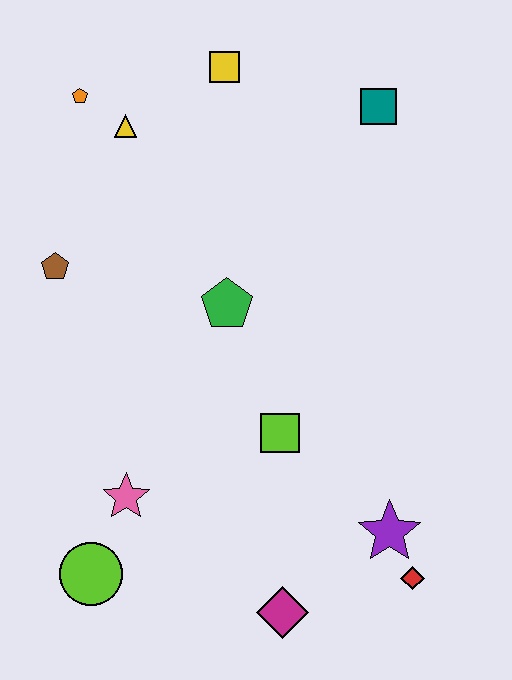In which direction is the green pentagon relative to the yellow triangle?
The green pentagon is below the yellow triangle.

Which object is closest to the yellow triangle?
The orange pentagon is closest to the yellow triangle.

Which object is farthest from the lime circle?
The teal square is farthest from the lime circle.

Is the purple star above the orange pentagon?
No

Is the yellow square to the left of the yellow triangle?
No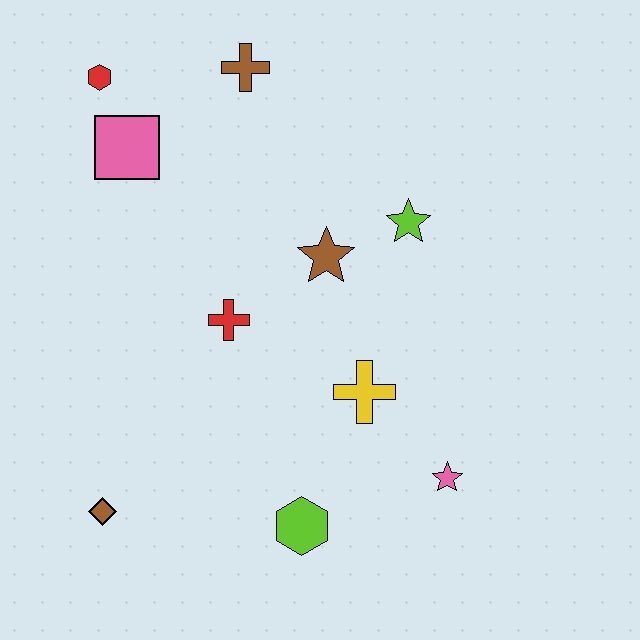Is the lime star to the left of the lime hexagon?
No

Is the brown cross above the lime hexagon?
Yes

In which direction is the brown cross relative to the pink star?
The brown cross is above the pink star.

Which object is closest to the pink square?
The red hexagon is closest to the pink square.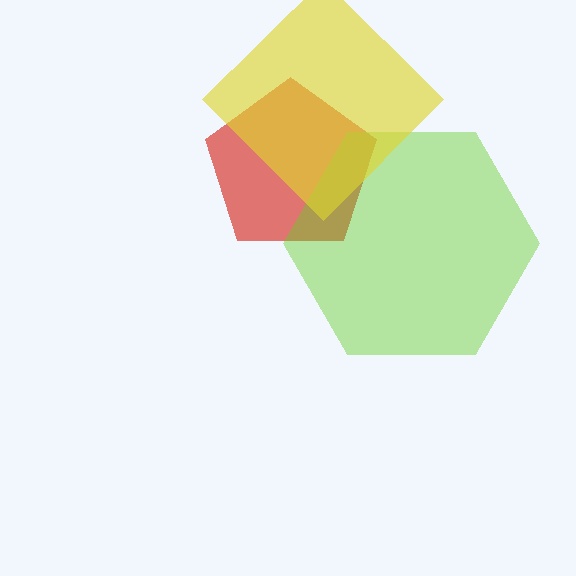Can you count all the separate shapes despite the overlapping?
Yes, there are 3 separate shapes.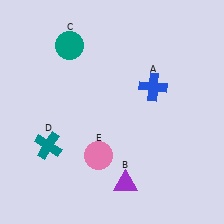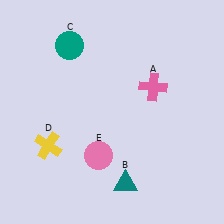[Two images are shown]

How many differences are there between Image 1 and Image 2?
There are 3 differences between the two images.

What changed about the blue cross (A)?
In Image 1, A is blue. In Image 2, it changed to pink.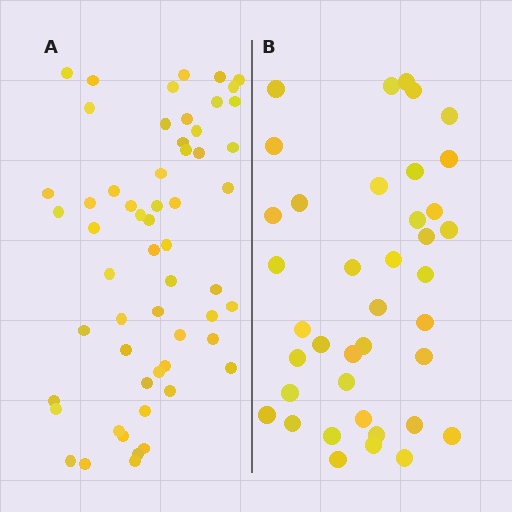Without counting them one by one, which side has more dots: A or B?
Region A (the left region) has more dots.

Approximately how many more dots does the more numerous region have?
Region A has approximately 20 more dots than region B.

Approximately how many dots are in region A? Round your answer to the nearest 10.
About 60 dots. (The exact count is 57, which rounds to 60.)